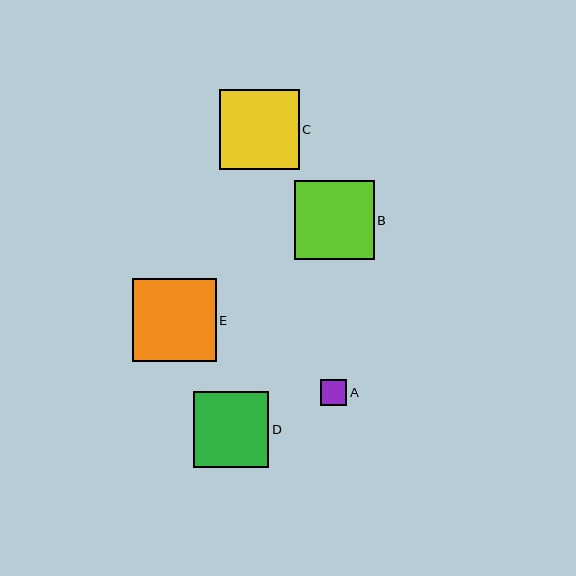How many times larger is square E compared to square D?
Square E is approximately 1.1 times the size of square D.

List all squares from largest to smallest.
From largest to smallest: E, B, C, D, A.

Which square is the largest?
Square E is the largest with a size of approximately 84 pixels.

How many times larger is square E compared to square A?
Square E is approximately 3.2 times the size of square A.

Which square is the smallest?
Square A is the smallest with a size of approximately 26 pixels.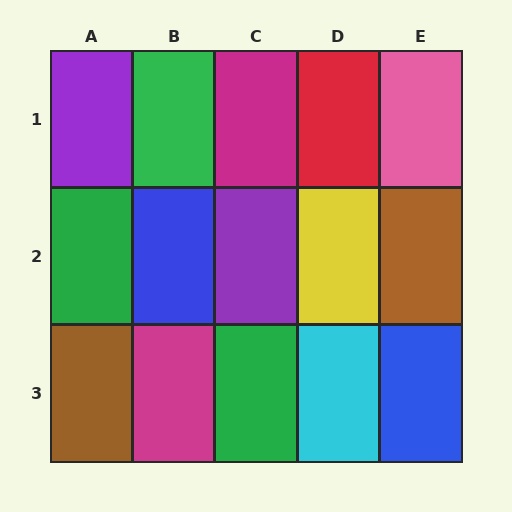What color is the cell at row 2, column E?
Brown.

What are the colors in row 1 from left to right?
Purple, green, magenta, red, pink.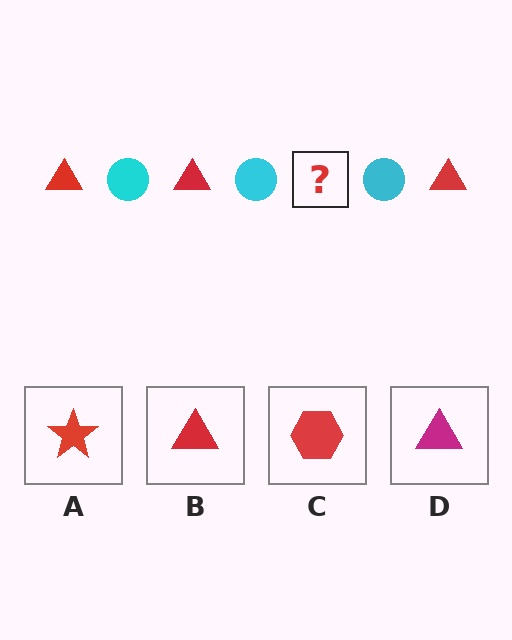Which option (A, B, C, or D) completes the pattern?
B.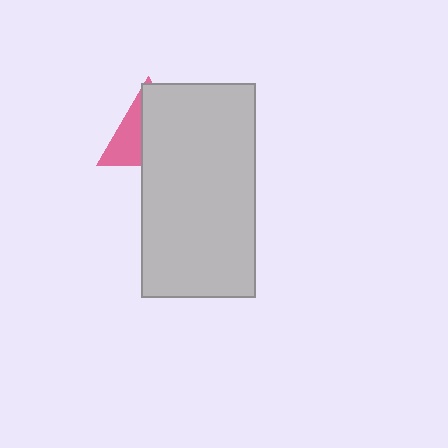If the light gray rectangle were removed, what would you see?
You would see the complete pink triangle.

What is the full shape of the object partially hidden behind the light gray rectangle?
The partially hidden object is a pink triangle.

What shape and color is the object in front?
The object in front is a light gray rectangle.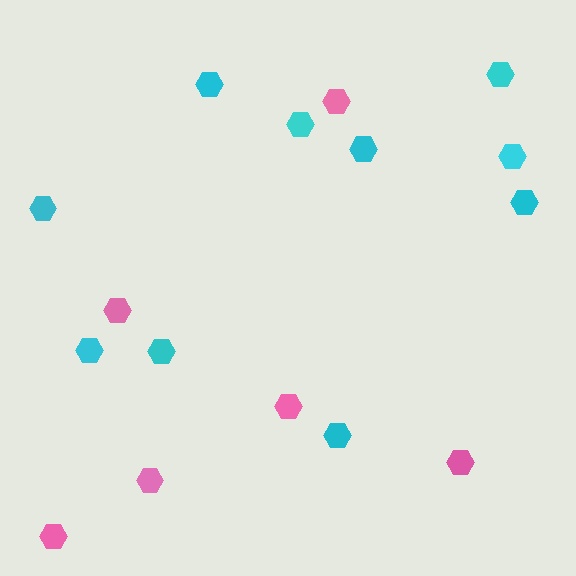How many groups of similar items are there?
There are 2 groups: one group of cyan hexagons (10) and one group of pink hexagons (6).